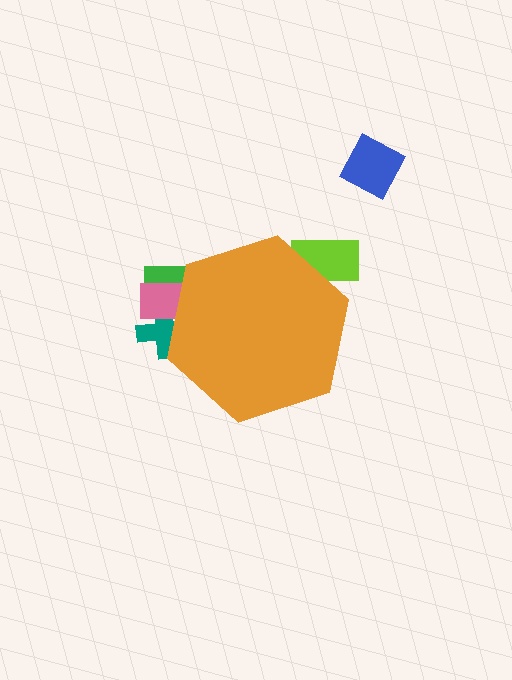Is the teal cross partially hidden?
Yes, the teal cross is partially hidden behind the orange hexagon.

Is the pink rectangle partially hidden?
Yes, the pink rectangle is partially hidden behind the orange hexagon.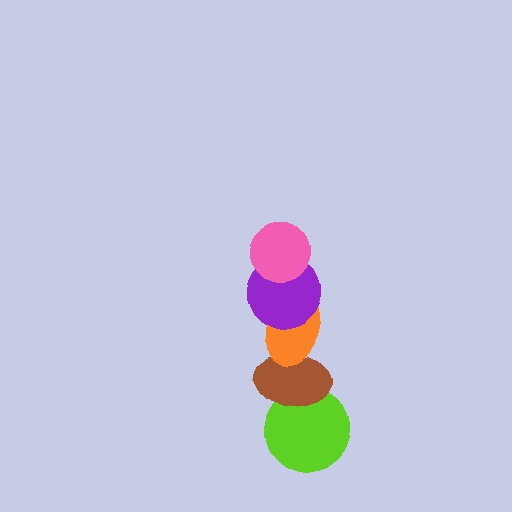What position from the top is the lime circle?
The lime circle is 5th from the top.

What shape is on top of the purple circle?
The pink circle is on top of the purple circle.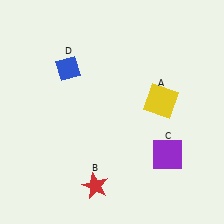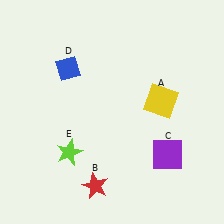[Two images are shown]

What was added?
A lime star (E) was added in Image 2.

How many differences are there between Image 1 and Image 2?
There is 1 difference between the two images.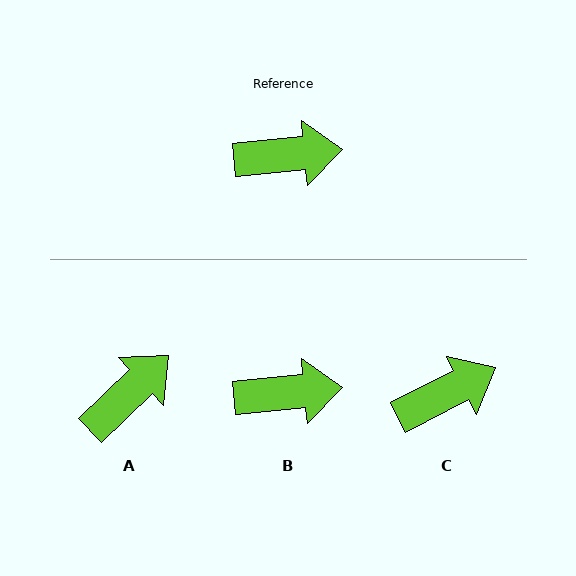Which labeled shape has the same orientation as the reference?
B.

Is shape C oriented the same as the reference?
No, it is off by about 22 degrees.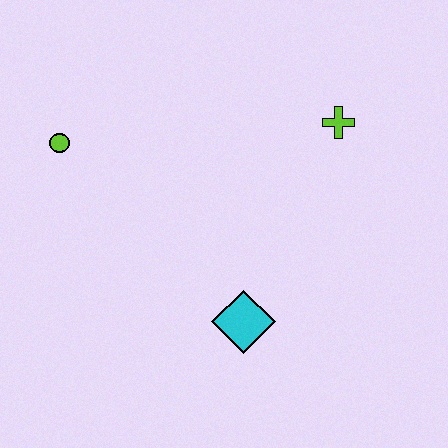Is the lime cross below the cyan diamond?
No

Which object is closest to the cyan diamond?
The lime cross is closest to the cyan diamond.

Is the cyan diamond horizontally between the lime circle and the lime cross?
Yes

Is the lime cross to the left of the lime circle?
No